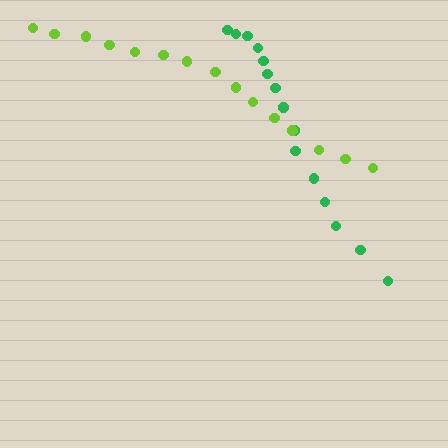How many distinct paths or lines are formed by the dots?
There are 2 distinct paths.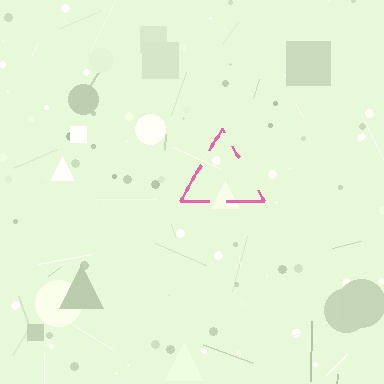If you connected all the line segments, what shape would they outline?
They would outline a triangle.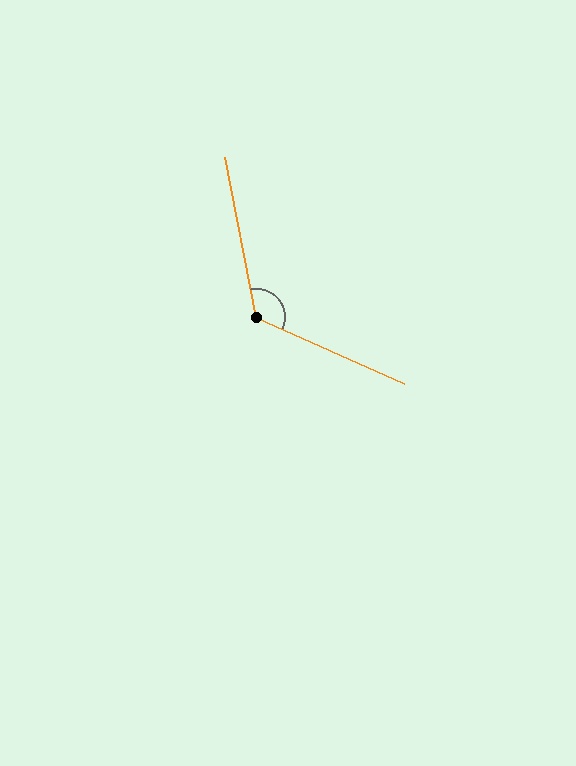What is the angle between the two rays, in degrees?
Approximately 125 degrees.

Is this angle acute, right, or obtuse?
It is obtuse.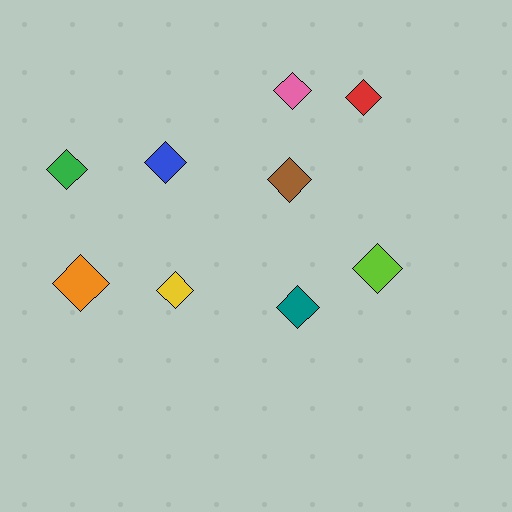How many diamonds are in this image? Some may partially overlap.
There are 9 diamonds.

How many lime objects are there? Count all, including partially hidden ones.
There is 1 lime object.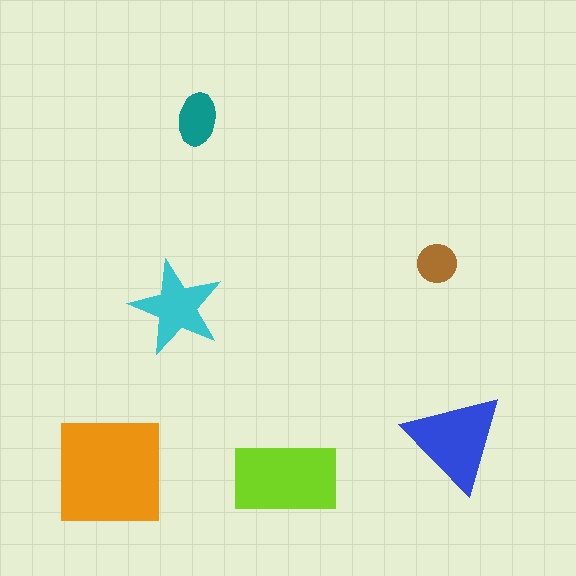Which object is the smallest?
The brown circle.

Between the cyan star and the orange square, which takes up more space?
The orange square.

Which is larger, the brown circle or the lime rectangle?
The lime rectangle.